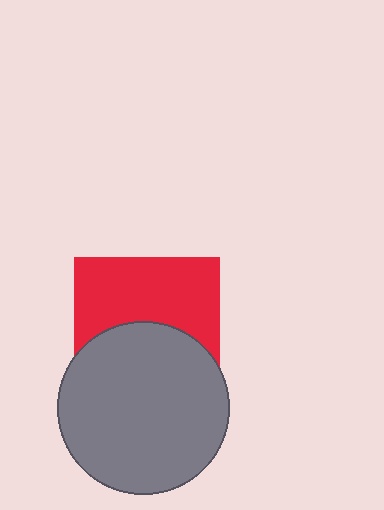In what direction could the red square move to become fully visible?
The red square could move up. That would shift it out from behind the gray circle entirely.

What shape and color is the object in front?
The object in front is a gray circle.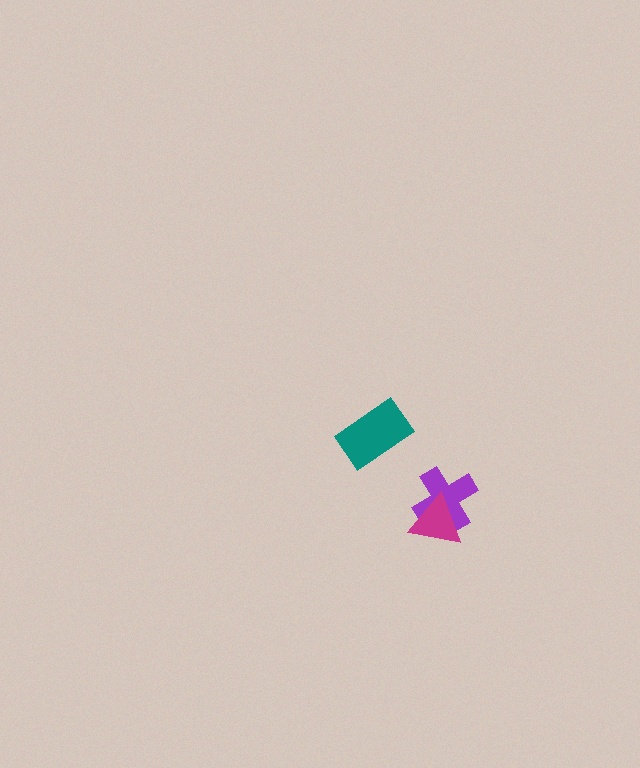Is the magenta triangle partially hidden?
No, no other shape covers it.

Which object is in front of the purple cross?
The magenta triangle is in front of the purple cross.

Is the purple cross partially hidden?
Yes, it is partially covered by another shape.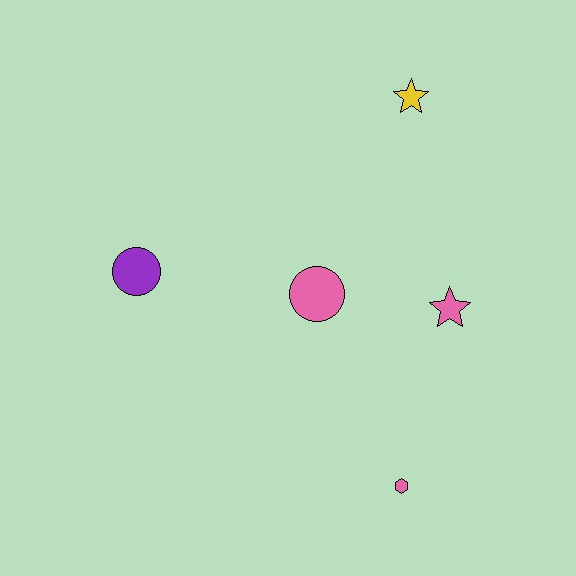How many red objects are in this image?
There are no red objects.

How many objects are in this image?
There are 5 objects.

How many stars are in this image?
There are 2 stars.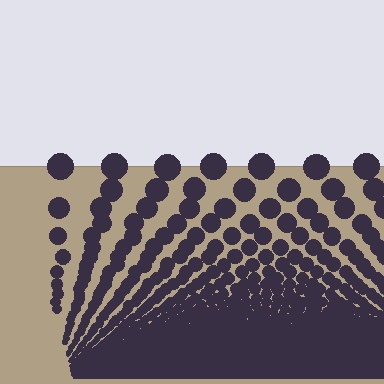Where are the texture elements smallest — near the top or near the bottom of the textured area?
Near the bottom.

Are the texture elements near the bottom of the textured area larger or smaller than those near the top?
Smaller. The gradient is inverted — elements near the bottom are smaller and denser.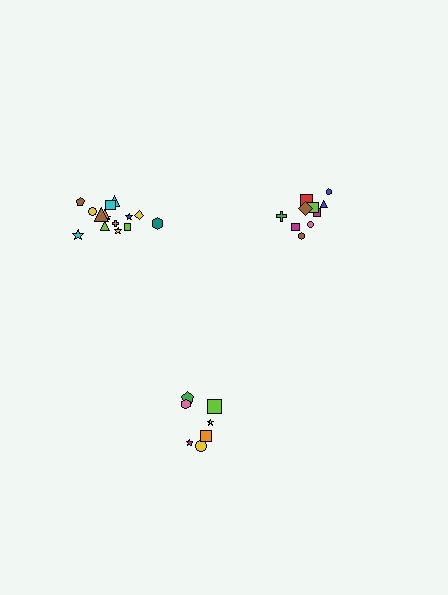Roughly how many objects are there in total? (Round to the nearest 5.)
Roughly 30 objects in total.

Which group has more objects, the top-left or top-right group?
The top-left group.